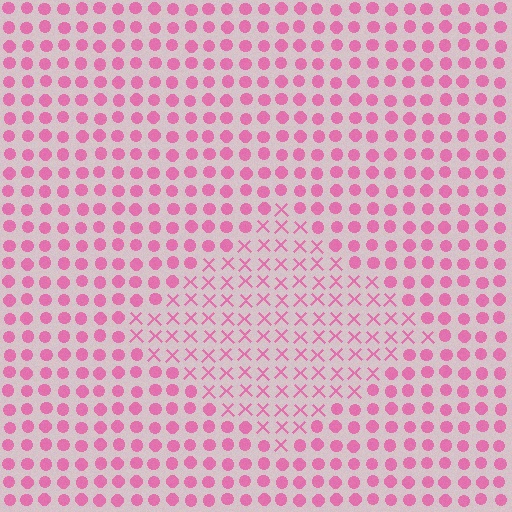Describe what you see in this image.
The image is filled with small pink elements arranged in a uniform grid. A diamond-shaped region contains X marks, while the surrounding area contains circles. The boundary is defined purely by the change in element shape.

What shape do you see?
I see a diamond.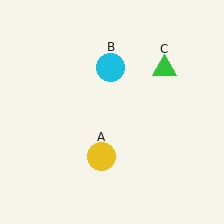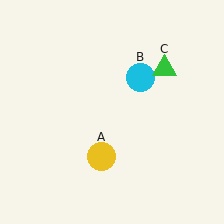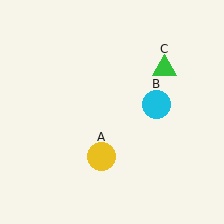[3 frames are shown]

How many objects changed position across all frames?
1 object changed position: cyan circle (object B).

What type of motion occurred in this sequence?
The cyan circle (object B) rotated clockwise around the center of the scene.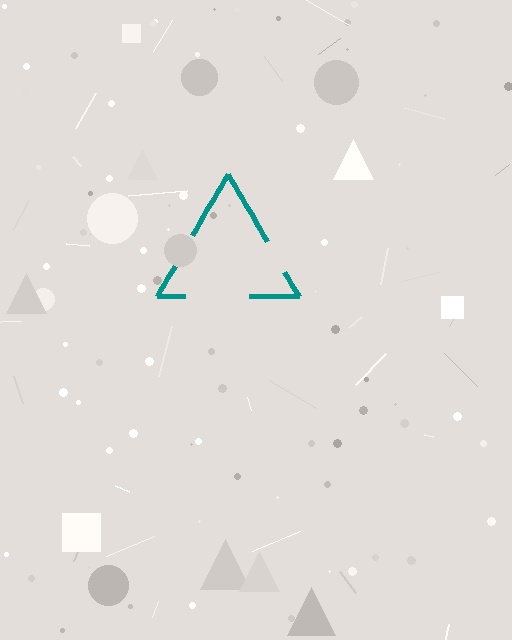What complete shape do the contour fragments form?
The contour fragments form a triangle.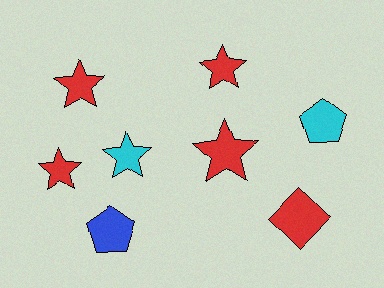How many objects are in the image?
There are 8 objects.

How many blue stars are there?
There are no blue stars.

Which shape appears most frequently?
Star, with 5 objects.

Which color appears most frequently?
Red, with 5 objects.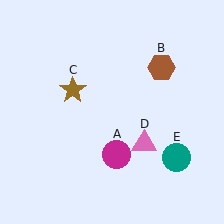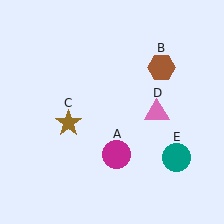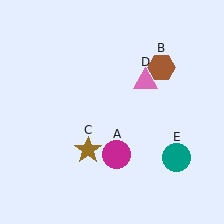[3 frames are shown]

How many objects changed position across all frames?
2 objects changed position: brown star (object C), pink triangle (object D).